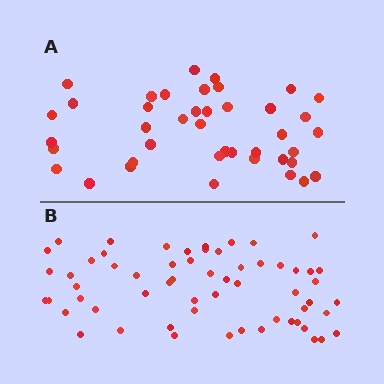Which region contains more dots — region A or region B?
Region B (the bottom region) has more dots.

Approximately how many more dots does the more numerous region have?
Region B has approximately 20 more dots than region A.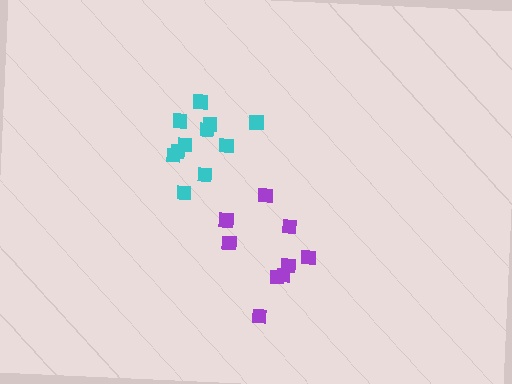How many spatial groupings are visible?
There are 2 spatial groupings.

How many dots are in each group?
Group 1: 11 dots, Group 2: 9 dots (20 total).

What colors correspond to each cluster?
The clusters are colored: cyan, purple.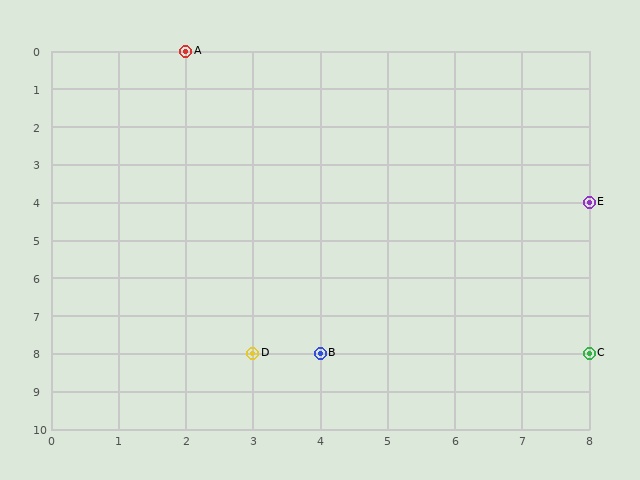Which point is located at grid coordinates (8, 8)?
Point C is at (8, 8).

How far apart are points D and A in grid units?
Points D and A are 1 column and 8 rows apart (about 8.1 grid units diagonally).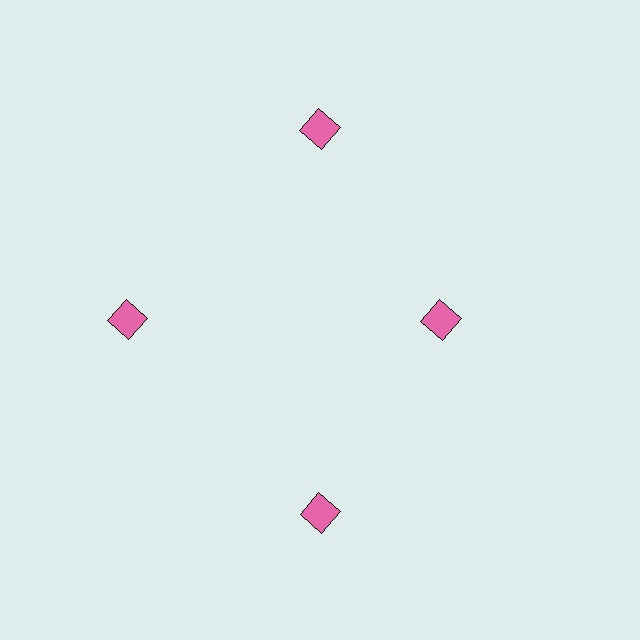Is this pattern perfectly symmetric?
No. The 4 pink squares are arranged in a ring, but one element near the 3 o'clock position is pulled inward toward the center, breaking the 4-fold rotational symmetry.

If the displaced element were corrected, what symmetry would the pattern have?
It would have 4-fold rotational symmetry — the pattern would map onto itself every 90 degrees.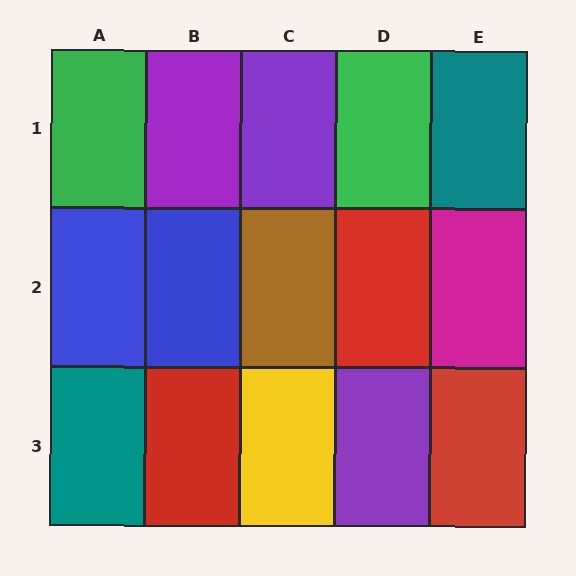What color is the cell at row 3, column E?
Red.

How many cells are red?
3 cells are red.